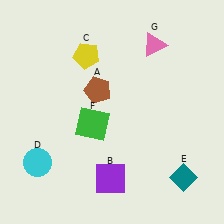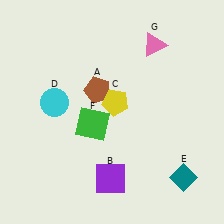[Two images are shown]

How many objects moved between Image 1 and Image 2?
2 objects moved between the two images.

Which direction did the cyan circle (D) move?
The cyan circle (D) moved up.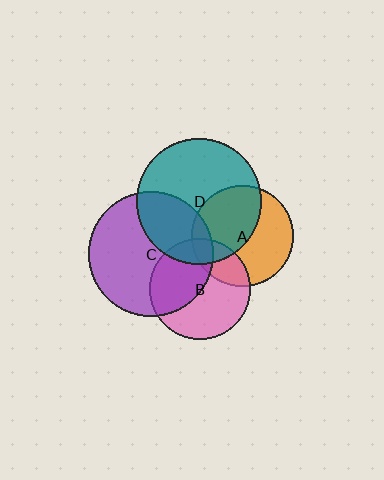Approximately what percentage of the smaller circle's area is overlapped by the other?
Approximately 20%.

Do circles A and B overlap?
Yes.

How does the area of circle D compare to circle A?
Approximately 1.5 times.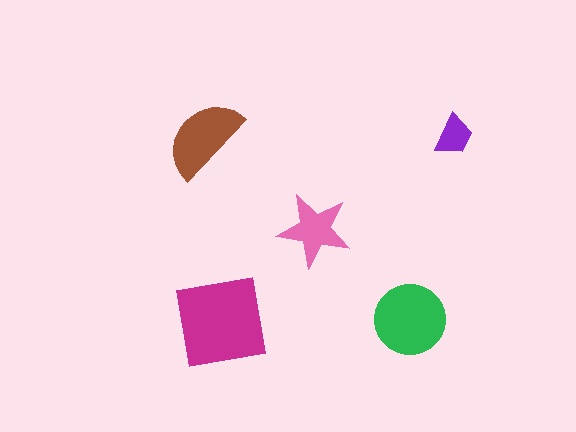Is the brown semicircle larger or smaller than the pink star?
Larger.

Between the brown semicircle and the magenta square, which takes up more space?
The magenta square.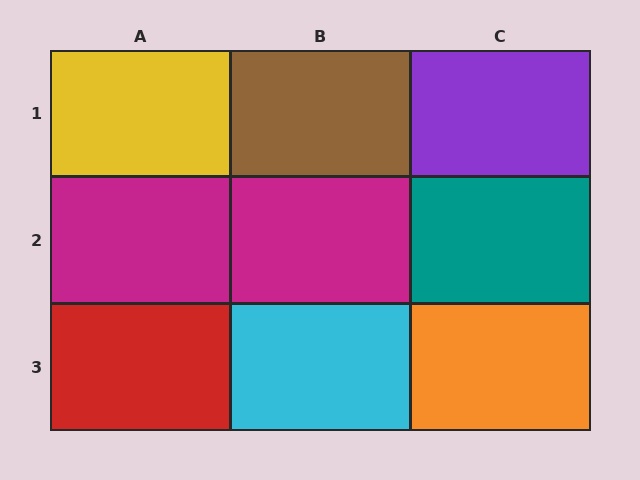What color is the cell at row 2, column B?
Magenta.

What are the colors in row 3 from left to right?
Red, cyan, orange.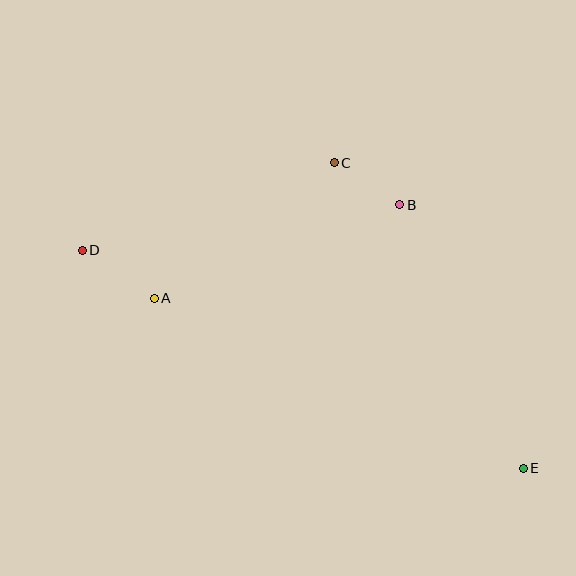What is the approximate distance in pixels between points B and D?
The distance between B and D is approximately 321 pixels.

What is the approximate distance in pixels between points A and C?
The distance between A and C is approximately 225 pixels.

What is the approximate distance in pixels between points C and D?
The distance between C and D is approximately 267 pixels.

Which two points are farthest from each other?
Points D and E are farthest from each other.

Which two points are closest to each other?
Points B and C are closest to each other.